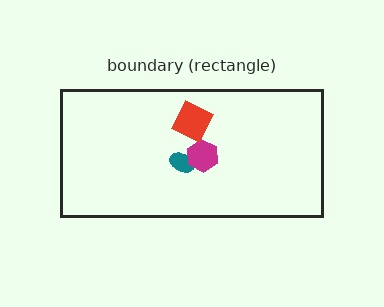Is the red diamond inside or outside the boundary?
Inside.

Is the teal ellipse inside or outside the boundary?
Inside.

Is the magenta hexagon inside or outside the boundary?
Inside.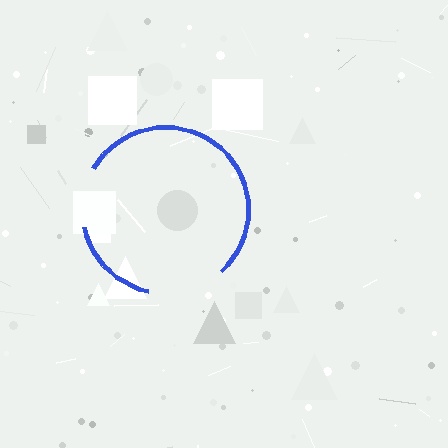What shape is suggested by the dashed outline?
The dashed outline suggests a circle.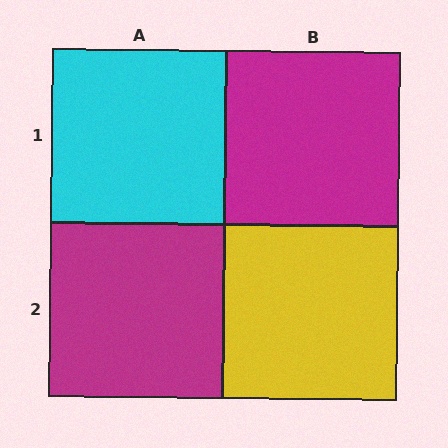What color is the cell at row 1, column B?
Magenta.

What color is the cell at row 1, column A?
Cyan.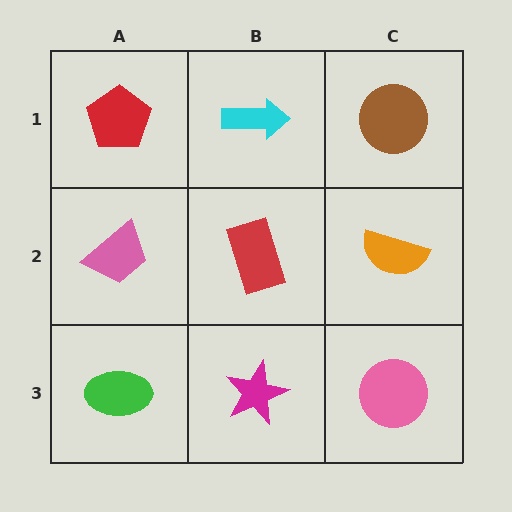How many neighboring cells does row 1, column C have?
2.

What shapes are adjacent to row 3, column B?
A red rectangle (row 2, column B), a green ellipse (row 3, column A), a pink circle (row 3, column C).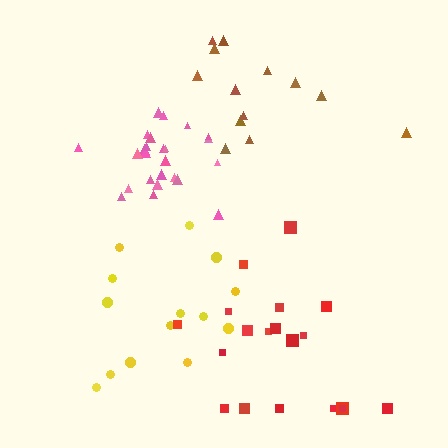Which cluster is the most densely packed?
Pink.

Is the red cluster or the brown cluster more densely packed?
Brown.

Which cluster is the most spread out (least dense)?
Red.